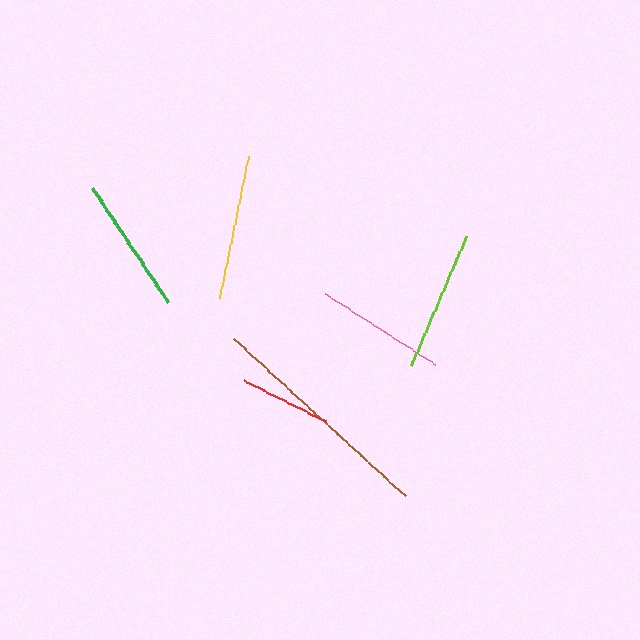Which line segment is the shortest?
The red line is the shortest at approximately 91 pixels.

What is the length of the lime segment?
The lime segment is approximately 140 pixels long.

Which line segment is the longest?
The brown line is the longest at approximately 232 pixels.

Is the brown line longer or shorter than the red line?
The brown line is longer than the red line.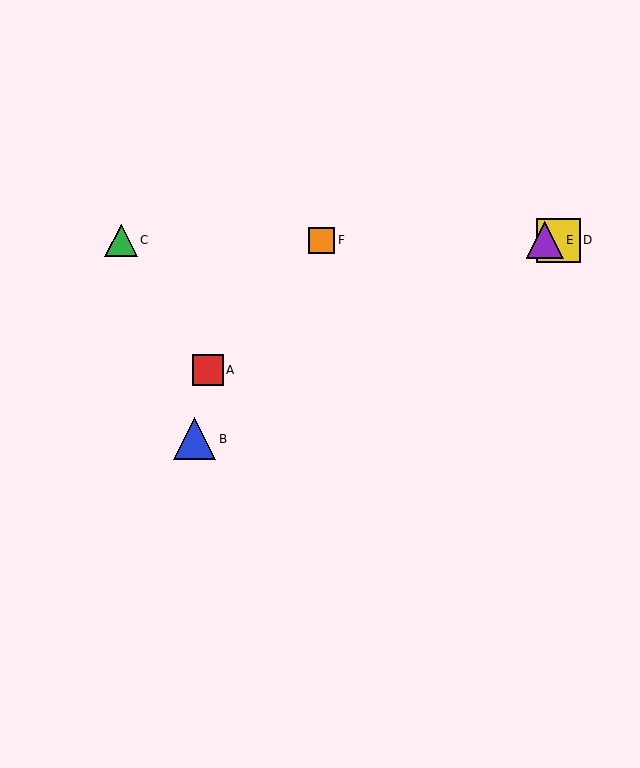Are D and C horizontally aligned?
Yes, both are at y≈240.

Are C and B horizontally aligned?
No, C is at y≈240 and B is at y≈439.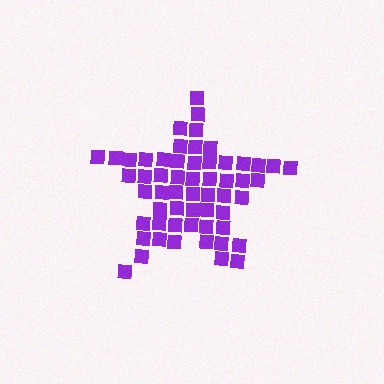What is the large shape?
The large shape is a star.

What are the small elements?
The small elements are squares.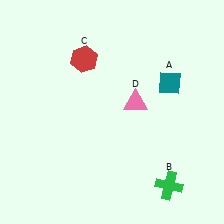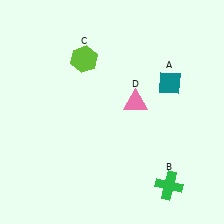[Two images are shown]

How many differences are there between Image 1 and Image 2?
There is 1 difference between the two images.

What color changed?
The hexagon (C) changed from red in Image 1 to lime in Image 2.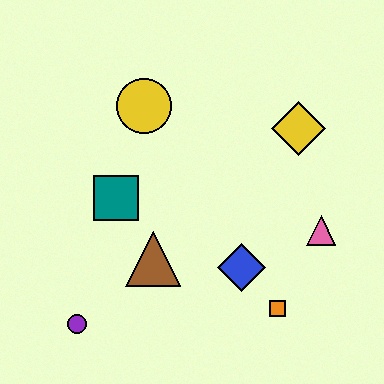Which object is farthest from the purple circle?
The yellow diamond is farthest from the purple circle.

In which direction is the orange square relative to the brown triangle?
The orange square is to the right of the brown triangle.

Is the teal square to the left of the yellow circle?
Yes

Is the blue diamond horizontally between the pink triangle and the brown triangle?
Yes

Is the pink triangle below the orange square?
No